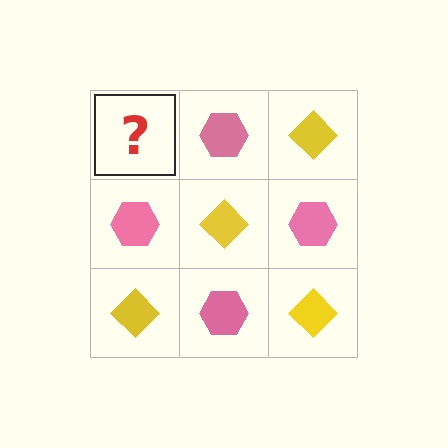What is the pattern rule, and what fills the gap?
The rule is that it alternates yellow diamond and pink hexagon in a checkerboard pattern. The gap should be filled with a yellow diamond.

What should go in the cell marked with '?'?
The missing cell should contain a yellow diamond.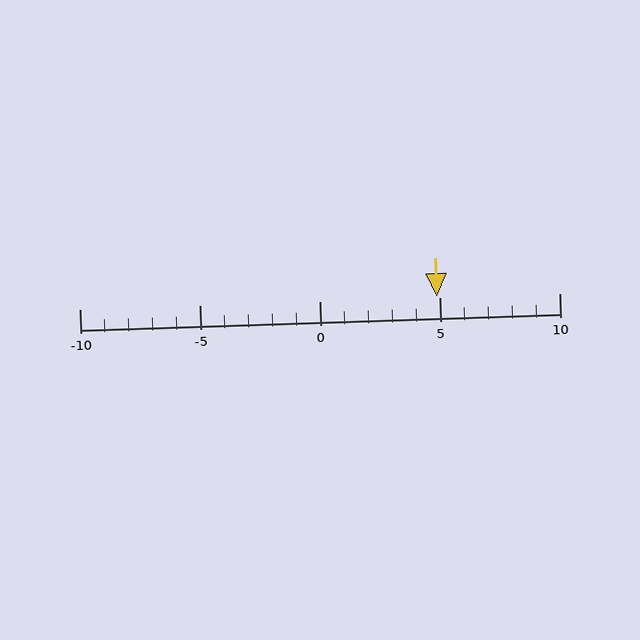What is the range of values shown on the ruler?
The ruler shows values from -10 to 10.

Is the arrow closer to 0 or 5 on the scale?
The arrow is closer to 5.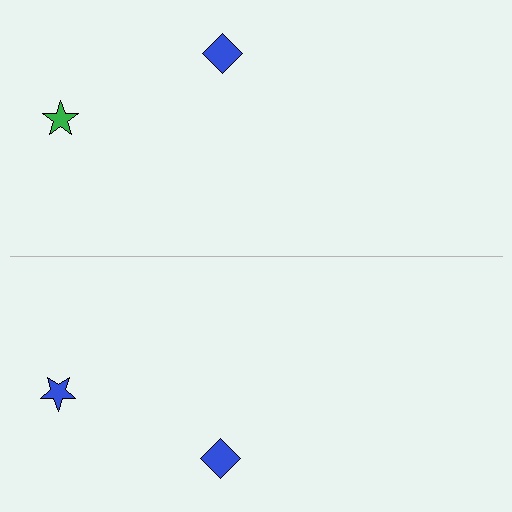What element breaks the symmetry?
The blue star on the bottom side breaks the symmetry — its mirror counterpart is green.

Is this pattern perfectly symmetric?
No, the pattern is not perfectly symmetric. The blue star on the bottom side breaks the symmetry — its mirror counterpart is green.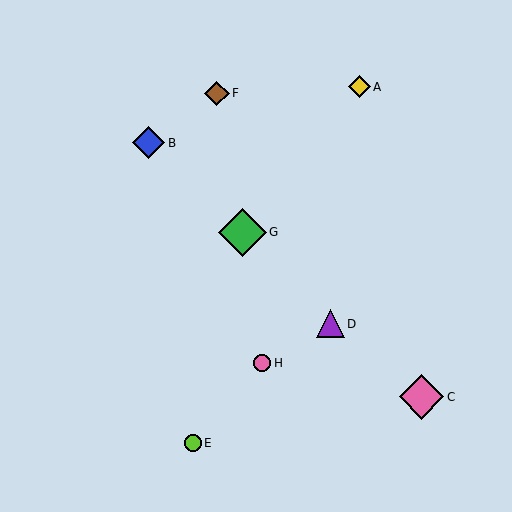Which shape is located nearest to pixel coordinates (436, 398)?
The pink diamond (labeled C) at (422, 397) is nearest to that location.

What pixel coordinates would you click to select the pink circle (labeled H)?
Click at (262, 363) to select the pink circle H.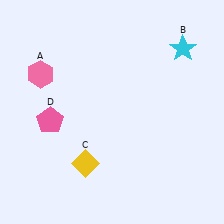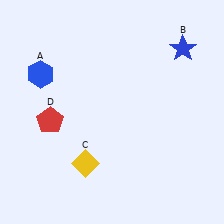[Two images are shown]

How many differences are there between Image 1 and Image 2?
There are 3 differences between the two images.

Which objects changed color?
A changed from pink to blue. B changed from cyan to blue. D changed from pink to red.